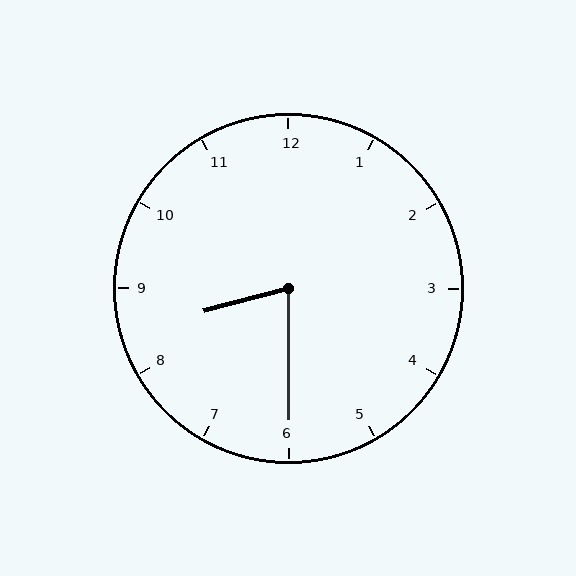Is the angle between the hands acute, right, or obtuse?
It is acute.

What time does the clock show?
8:30.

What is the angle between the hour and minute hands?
Approximately 75 degrees.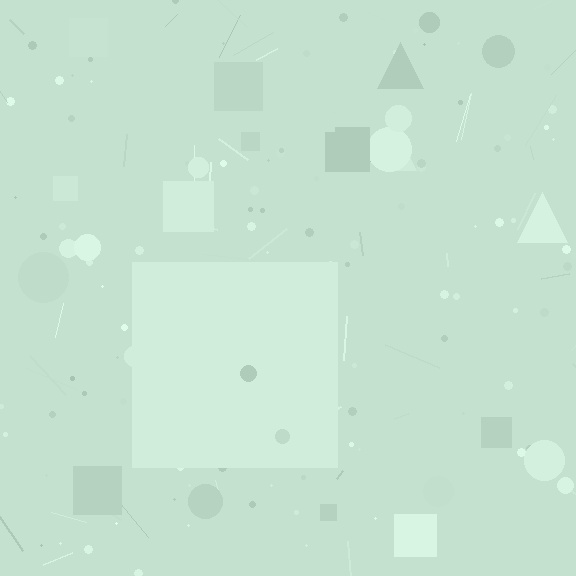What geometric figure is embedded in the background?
A square is embedded in the background.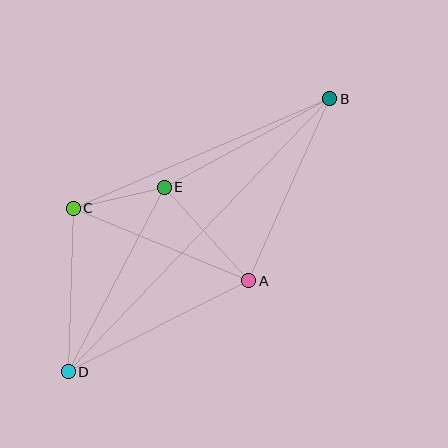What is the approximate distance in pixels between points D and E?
The distance between D and E is approximately 208 pixels.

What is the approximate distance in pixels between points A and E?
The distance between A and E is approximately 126 pixels.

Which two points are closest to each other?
Points C and E are closest to each other.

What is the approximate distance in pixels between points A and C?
The distance between A and C is approximately 190 pixels.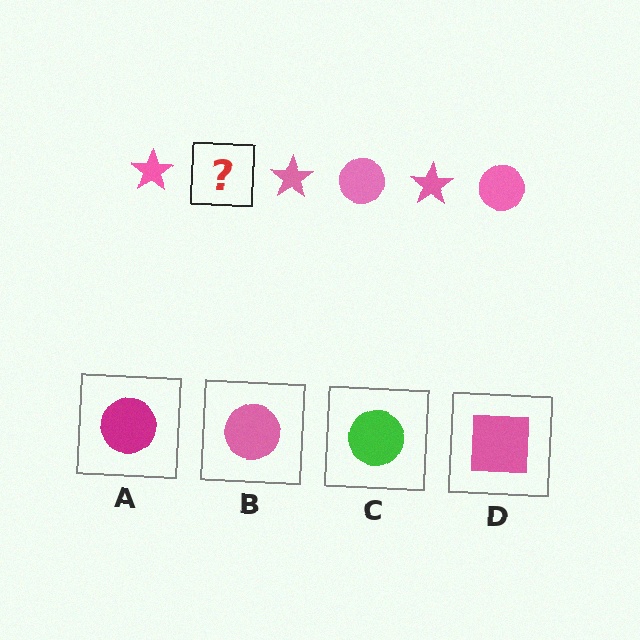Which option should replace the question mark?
Option B.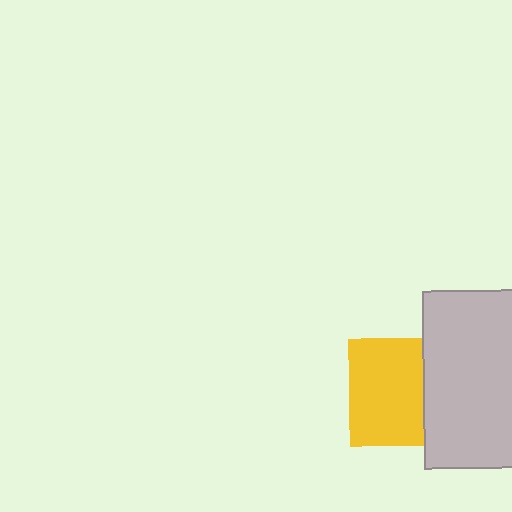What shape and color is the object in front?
The object in front is a light gray rectangle.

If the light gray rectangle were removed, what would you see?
You would see the complete yellow square.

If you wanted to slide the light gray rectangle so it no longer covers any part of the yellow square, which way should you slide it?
Slide it right — that is the most direct way to separate the two shapes.